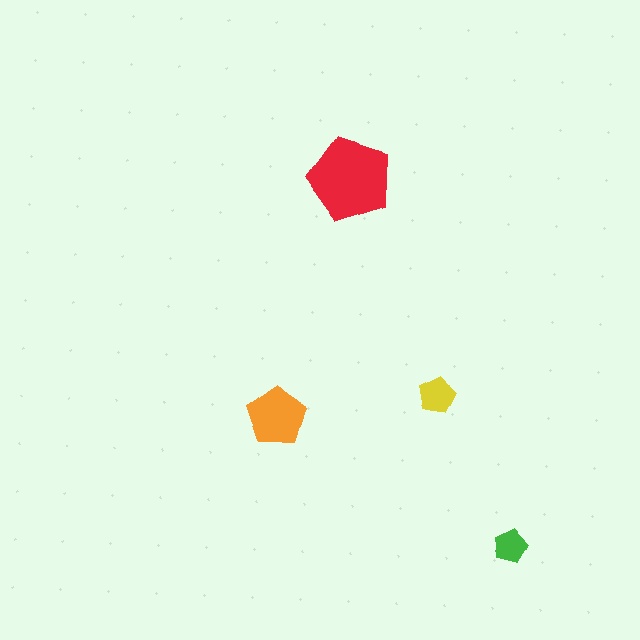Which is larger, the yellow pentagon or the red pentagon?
The red one.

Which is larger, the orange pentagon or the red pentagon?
The red one.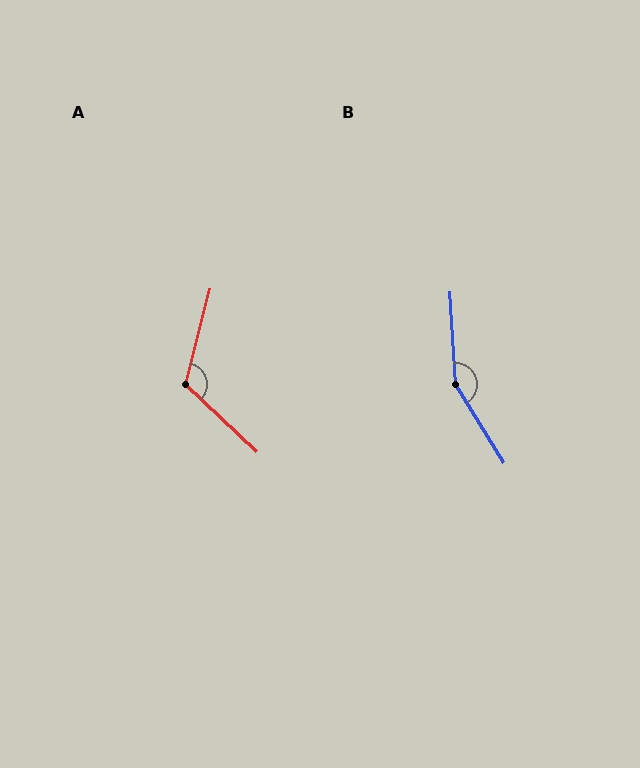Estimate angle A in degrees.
Approximately 119 degrees.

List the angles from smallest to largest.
A (119°), B (152°).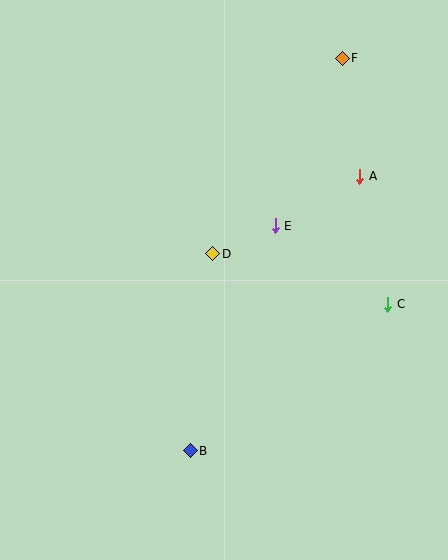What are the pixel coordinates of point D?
Point D is at (213, 254).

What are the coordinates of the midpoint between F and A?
The midpoint between F and A is at (351, 117).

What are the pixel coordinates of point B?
Point B is at (190, 451).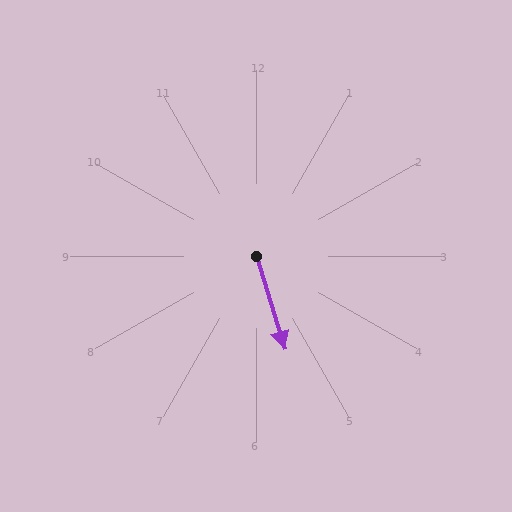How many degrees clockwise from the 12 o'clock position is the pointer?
Approximately 163 degrees.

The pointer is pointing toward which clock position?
Roughly 5 o'clock.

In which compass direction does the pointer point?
South.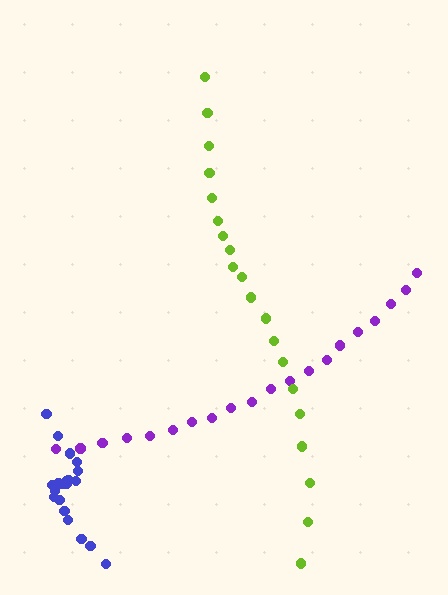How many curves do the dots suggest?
There are 3 distinct paths.